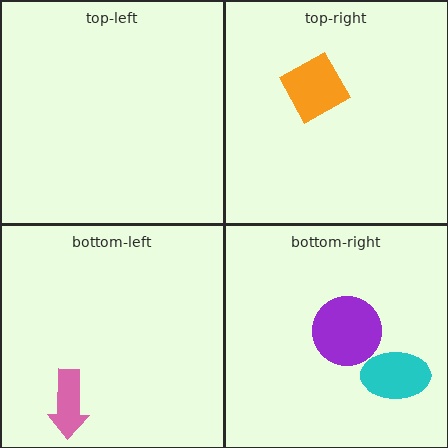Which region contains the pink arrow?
The bottom-left region.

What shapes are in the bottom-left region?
The pink arrow.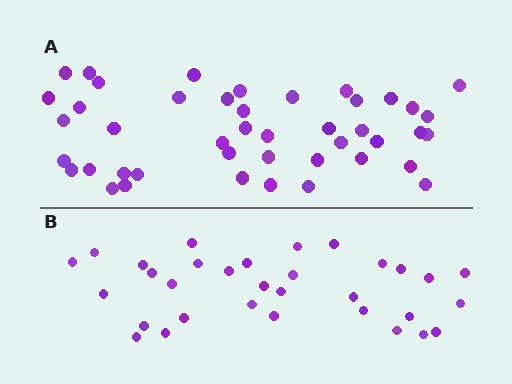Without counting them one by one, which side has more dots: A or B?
Region A (the top region) has more dots.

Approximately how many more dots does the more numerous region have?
Region A has roughly 12 or so more dots than region B.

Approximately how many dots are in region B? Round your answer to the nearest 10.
About 30 dots. (The exact count is 32, which rounds to 30.)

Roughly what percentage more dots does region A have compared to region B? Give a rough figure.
About 40% more.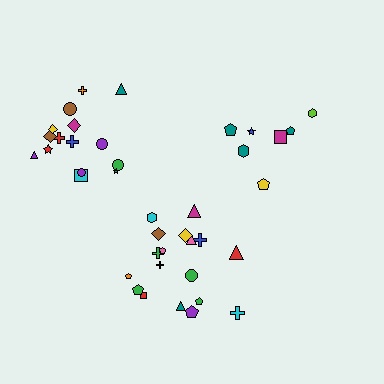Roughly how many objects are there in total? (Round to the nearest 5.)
Roughly 40 objects in total.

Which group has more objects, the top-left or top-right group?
The top-left group.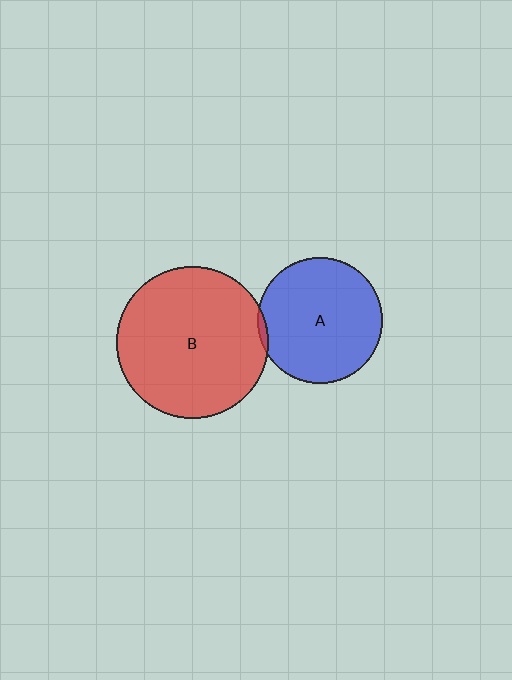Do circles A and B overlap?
Yes.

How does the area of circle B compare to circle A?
Approximately 1.5 times.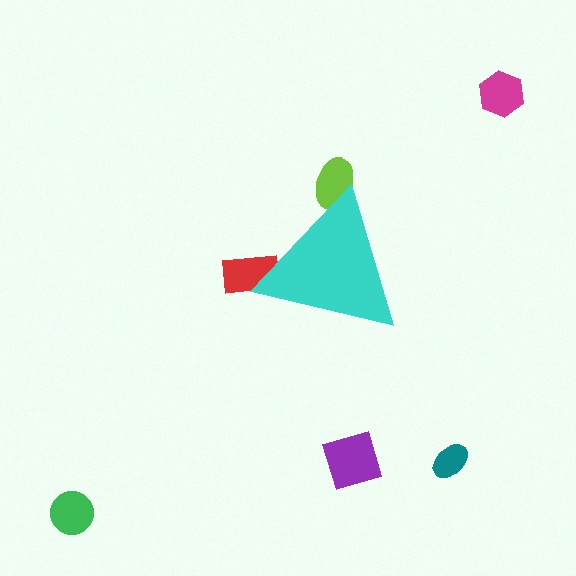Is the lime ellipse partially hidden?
Yes, the lime ellipse is partially hidden behind the cyan triangle.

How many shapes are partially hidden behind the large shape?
2 shapes are partially hidden.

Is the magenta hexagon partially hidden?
No, the magenta hexagon is fully visible.